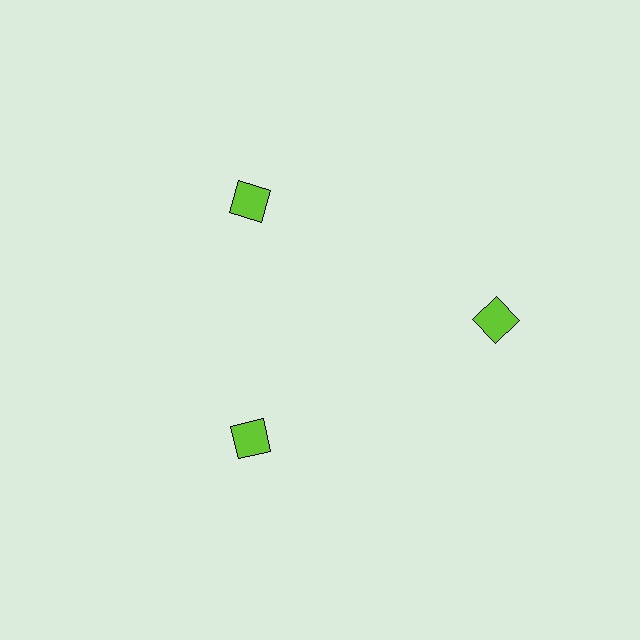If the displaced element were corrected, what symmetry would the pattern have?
It would have 3-fold rotational symmetry — the pattern would map onto itself every 120 degrees.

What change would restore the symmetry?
The symmetry would be restored by moving it inward, back onto the ring so that all 3 squares sit at equal angles and equal distance from the center.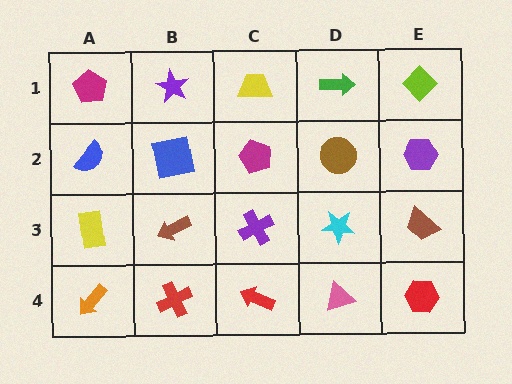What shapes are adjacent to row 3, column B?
A blue square (row 2, column B), a red cross (row 4, column B), a yellow rectangle (row 3, column A), a purple cross (row 3, column C).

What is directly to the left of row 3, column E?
A cyan star.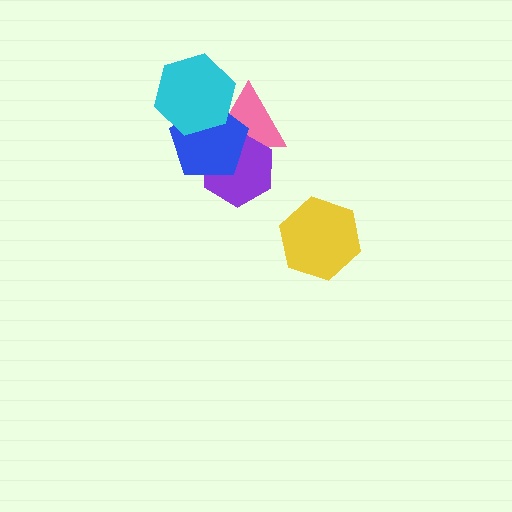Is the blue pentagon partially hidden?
Yes, it is partially covered by another shape.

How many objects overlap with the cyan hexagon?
2 objects overlap with the cyan hexagon.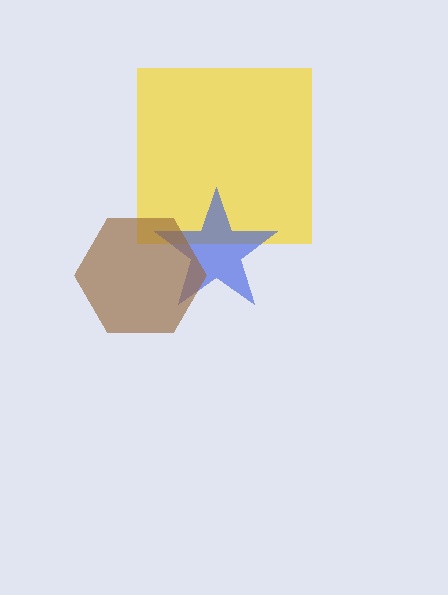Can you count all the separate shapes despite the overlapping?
Yes, there are 3 separate shapes.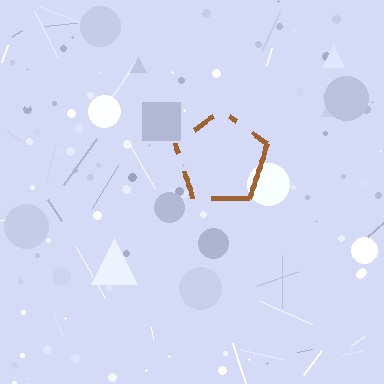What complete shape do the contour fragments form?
The contour fragments form a pentagon.